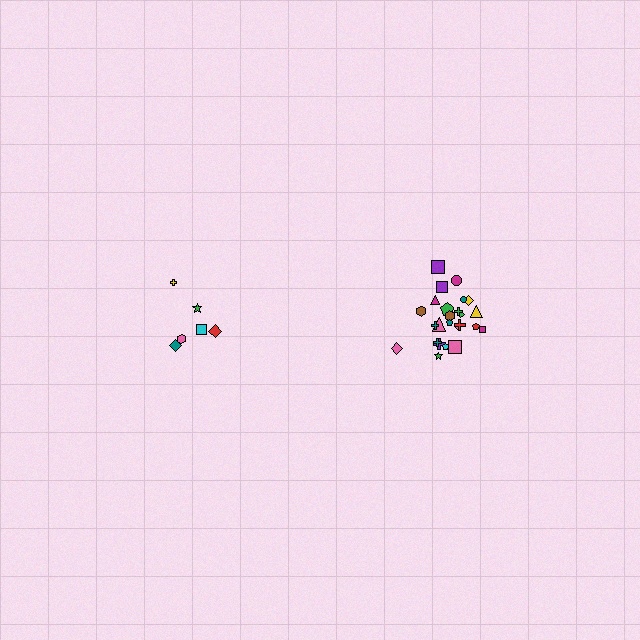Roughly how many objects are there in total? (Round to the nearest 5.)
Roughly 30 objects in total.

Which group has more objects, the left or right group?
The right group.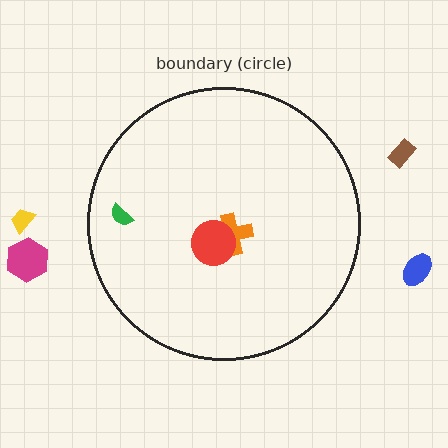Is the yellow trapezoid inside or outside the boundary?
Outside.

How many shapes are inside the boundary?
3 inside, 4 outside.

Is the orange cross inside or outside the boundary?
Inside.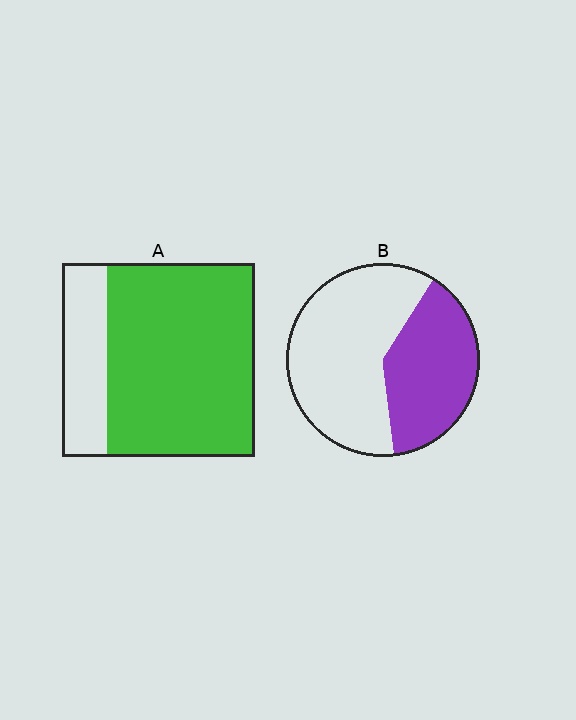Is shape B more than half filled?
No.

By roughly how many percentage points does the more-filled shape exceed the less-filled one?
By roughly 35 percentage points (A over B).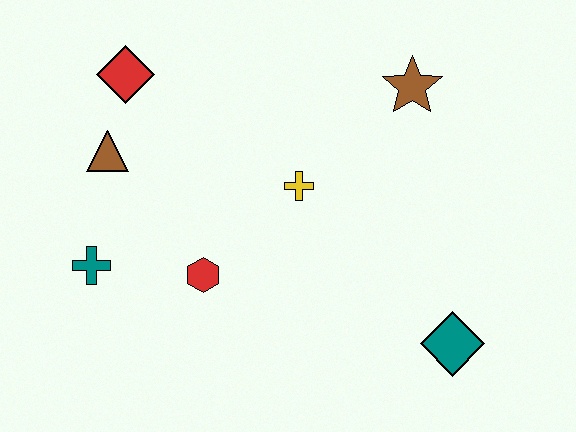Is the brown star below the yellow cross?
No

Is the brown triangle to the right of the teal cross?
Yes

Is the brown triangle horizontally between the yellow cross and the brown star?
No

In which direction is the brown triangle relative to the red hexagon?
The brown triangle is above the red hexagon.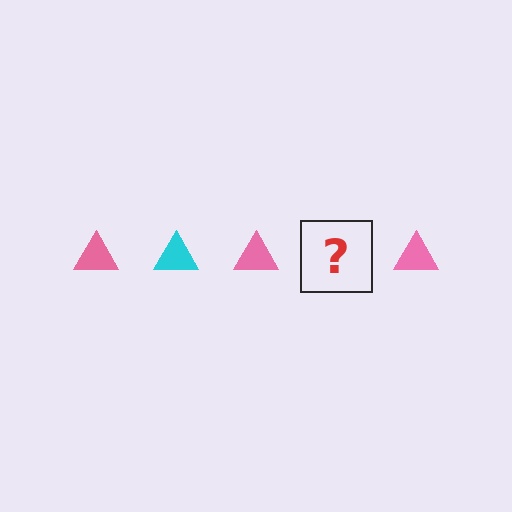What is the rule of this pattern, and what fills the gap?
The rule is that the pattern cycles through pink, cyan triangles. The gap should be filled with a cyan triangle.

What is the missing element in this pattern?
The missing element is a cyan triangle.